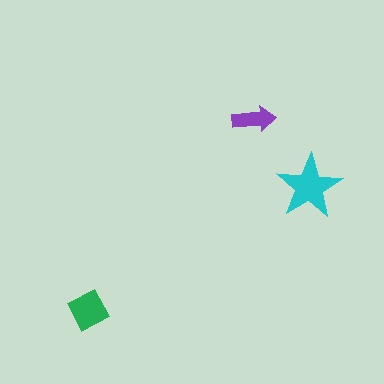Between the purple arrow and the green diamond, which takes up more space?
The green diamond.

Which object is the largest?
The cyan star.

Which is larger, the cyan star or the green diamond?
The cyan star.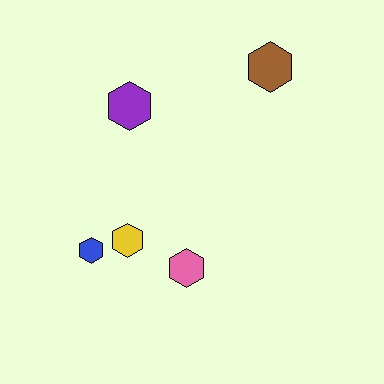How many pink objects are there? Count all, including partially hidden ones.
There is 1 pink object.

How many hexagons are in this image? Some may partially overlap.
There are 5 hexagons.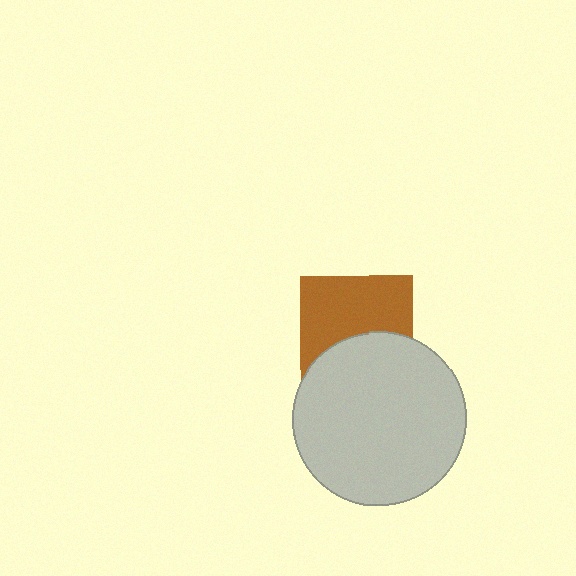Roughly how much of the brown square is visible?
About half of it is visible (roughly 59%).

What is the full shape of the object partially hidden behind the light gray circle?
The partially hidden object is a brown square.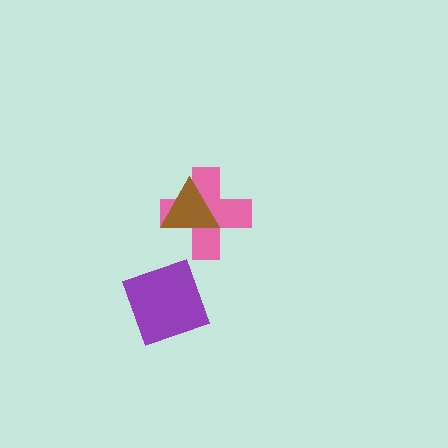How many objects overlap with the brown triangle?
1 object overlaps with the brown triangle.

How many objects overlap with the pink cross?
1 object overlaps with the pink cross.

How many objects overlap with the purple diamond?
0 objects overlap with the purple diamond.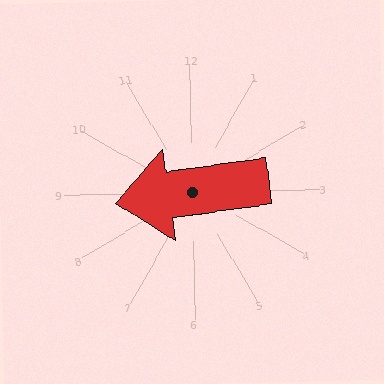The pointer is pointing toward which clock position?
Roughly 9 o'clock.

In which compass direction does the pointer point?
West.